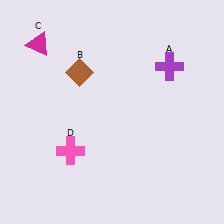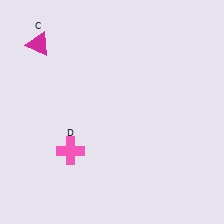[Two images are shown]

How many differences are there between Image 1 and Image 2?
There are 2 differences between the two images.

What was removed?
The brown diamond (B), the purple cross (A) were removed in Image 2.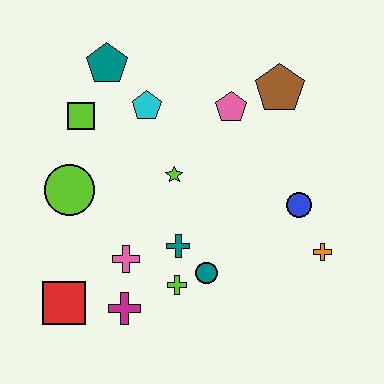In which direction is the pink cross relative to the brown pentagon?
The pink cross is below the brown pentagon.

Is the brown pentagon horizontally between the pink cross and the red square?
No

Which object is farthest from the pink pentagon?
The red square is farthest from the pink pentagon.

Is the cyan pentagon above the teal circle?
Yes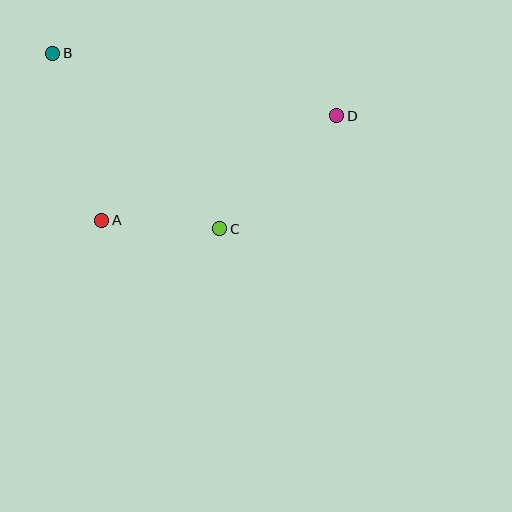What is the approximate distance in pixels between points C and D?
The distance between C and D is approximately 162 pixels.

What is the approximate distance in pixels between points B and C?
The distance between B and C is approximately 242 pixels.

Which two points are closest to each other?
Points A and C are closest to each other.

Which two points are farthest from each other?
Points B and D are farthest from each other.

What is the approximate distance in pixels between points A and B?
The distance between A and B is approximately 174 pixels.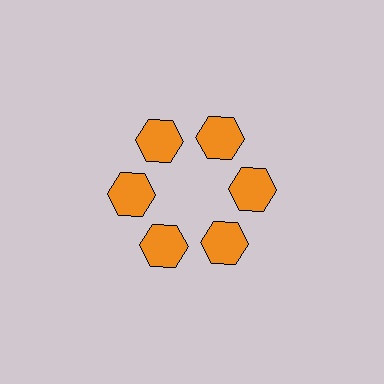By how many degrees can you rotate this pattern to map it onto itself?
The pattern maps onto itself every 60 degrees of rotation.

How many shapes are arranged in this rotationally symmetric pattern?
There are 6 shapes, arranged in 6 groups of 1.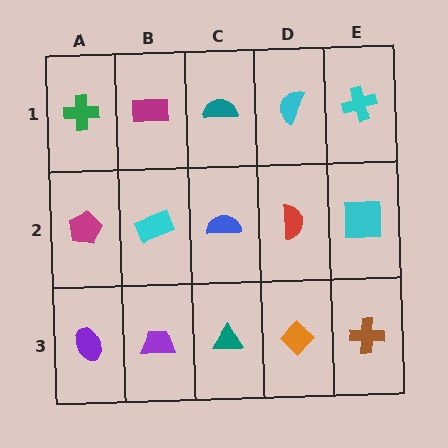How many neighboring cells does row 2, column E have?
3.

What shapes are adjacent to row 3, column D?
A red semicircle (row 2, column D), a teal triangle (row 3, column C), a brown cross (row 3, column E).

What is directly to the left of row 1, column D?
A teal semicircle.